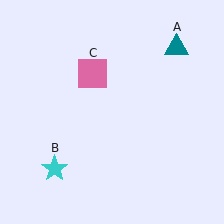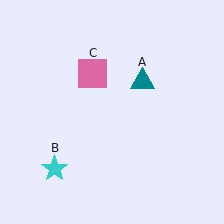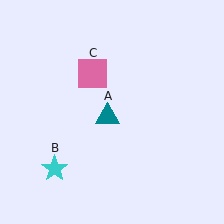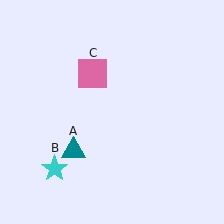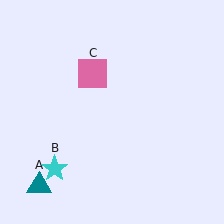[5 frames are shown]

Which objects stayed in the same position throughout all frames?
Cyan star (object B) and pink square (object C) remained stationary.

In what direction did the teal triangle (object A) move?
The teal triangle (object A) moved down and to the left.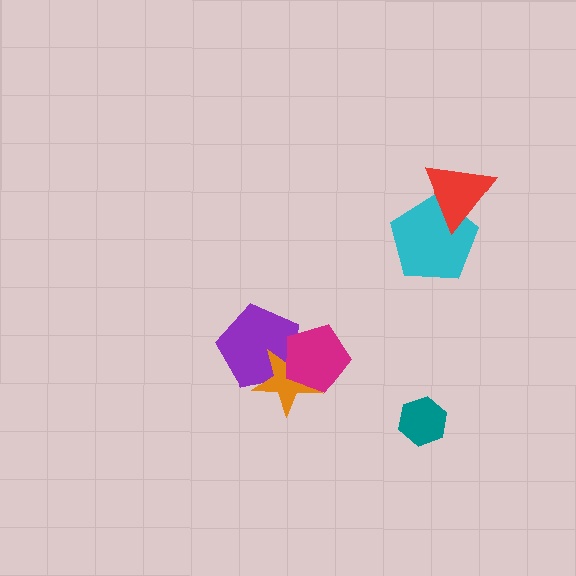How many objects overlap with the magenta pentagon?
2 objects overlap with the magenta pentagon.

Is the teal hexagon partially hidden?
No, no other shape covers it.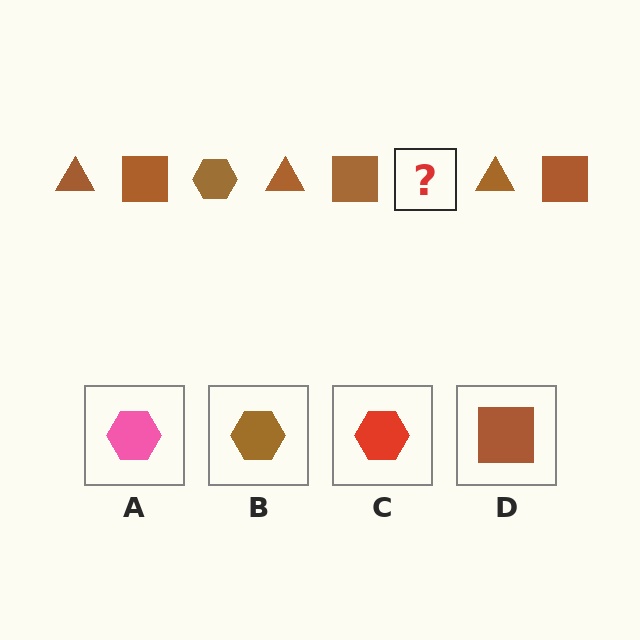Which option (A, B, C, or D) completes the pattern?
B.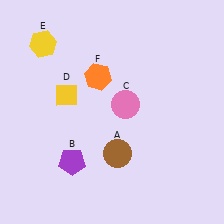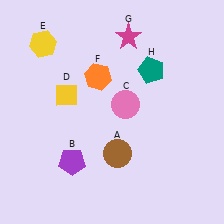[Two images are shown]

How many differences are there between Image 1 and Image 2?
There are 2 differences between the two images.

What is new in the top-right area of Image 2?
A magenta star (G) was added in the top-right area of Image 2.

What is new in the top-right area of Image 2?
A teal pentagon (H) was added in the top-right area of Image 2.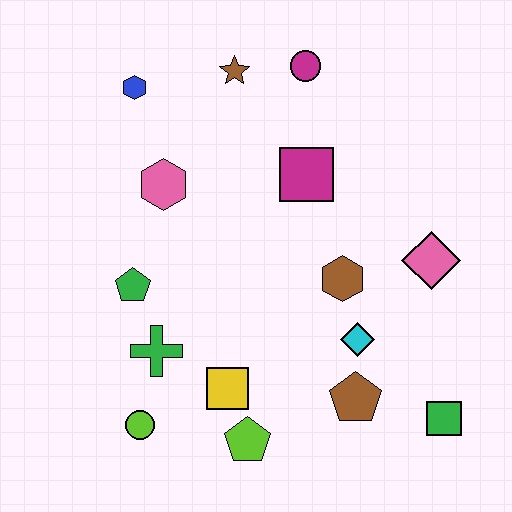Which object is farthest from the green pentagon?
The green square is farthest from the green pentagon.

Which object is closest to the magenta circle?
The brown star is closest to the magenta circle.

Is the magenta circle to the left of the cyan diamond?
Yes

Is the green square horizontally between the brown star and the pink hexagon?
No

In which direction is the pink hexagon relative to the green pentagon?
The pink hexagon is above the green pentagon.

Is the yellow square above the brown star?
No